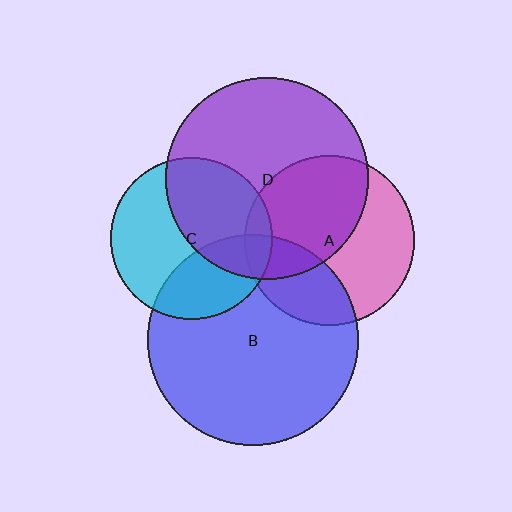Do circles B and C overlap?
Yes.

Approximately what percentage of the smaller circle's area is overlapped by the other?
Approximately 30%.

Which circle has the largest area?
Circle B (blue).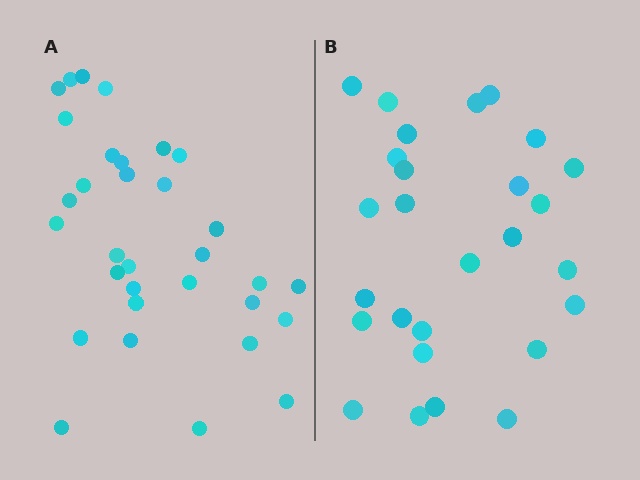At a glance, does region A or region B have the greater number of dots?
Region A (the left region) has more dots.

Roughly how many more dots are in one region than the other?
Region A has about 5 more dots than region B.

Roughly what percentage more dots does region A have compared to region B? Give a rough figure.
About 20% more.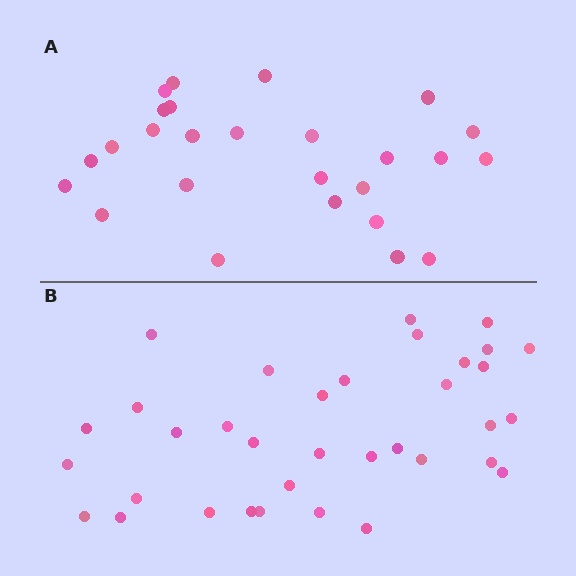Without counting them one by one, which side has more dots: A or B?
Region B (the bottom region) has more dots.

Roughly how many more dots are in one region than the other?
Region B has roughly 8 or so more dots than region A.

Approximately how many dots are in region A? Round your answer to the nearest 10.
About 30 dots. (The exact count is 26, which rounds to 30.)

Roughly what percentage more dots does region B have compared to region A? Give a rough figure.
About 35% more.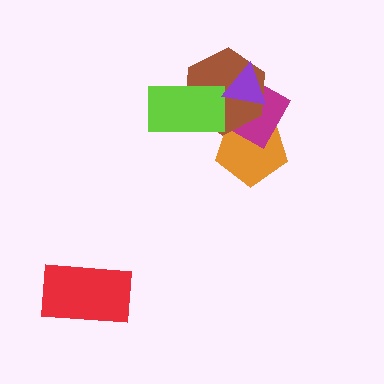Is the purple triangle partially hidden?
No, no other shape covers it.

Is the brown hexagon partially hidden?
Yes, it is partially covered by another shape.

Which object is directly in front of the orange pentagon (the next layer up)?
The magenta diamond is directly in front of the orange pentagon.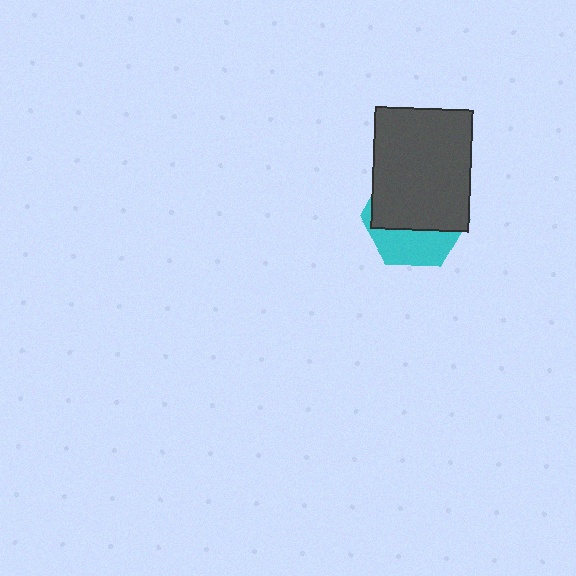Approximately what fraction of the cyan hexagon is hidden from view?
Roughly 64% of the cyan hexagon is hidden behind the dark gray rectangle.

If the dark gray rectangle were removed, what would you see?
You would see the complete cyan hexagon.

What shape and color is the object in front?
The object in front is a dark gray rectangle.